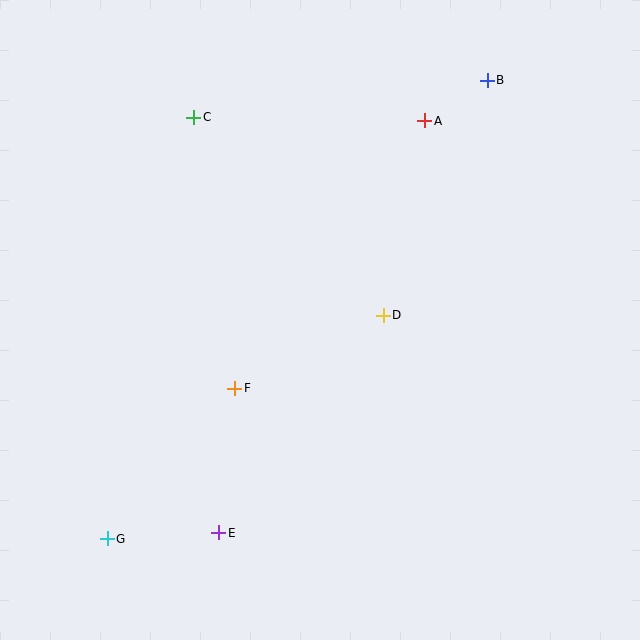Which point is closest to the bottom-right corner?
Point D is closest to the bottom-right corner.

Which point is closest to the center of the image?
Point D at (383, 315) is closest to the center.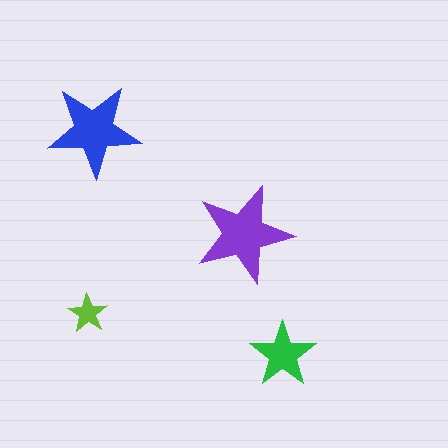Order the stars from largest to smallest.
the purple one, the blue one, the green one, the lime one.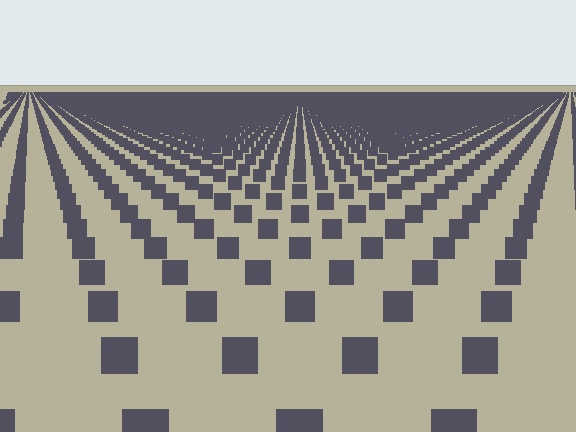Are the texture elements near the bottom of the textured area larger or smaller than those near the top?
Larger. Near the bottom, elements are closer to the viewer and appear at a bigger on-screen size.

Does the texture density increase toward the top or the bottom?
Density increases toward the top.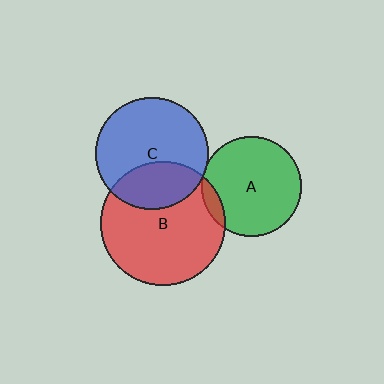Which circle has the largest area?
Circle B (red).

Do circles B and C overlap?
Yes.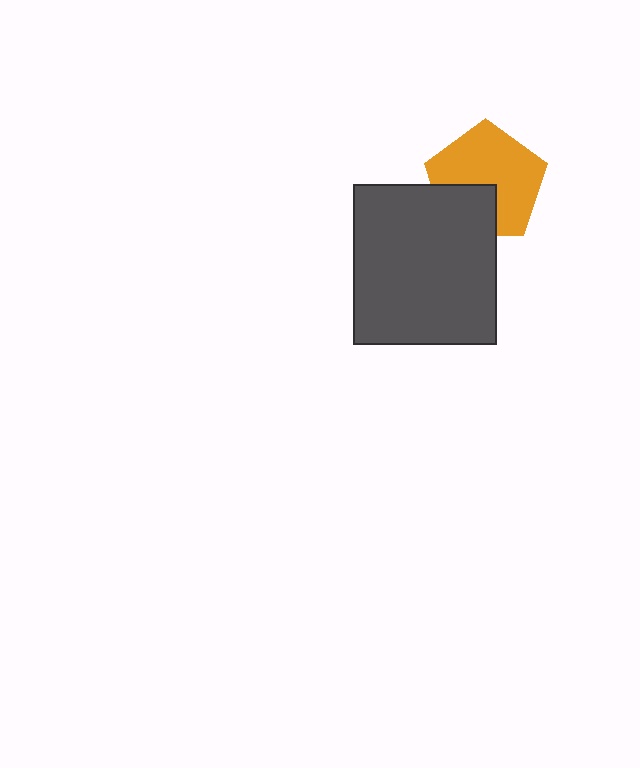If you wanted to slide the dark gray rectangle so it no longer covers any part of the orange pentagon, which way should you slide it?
Slide it down — that is the most direct way to separate the two shapes.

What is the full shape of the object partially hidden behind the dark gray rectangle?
The partially hidden object is an orange pentagon.